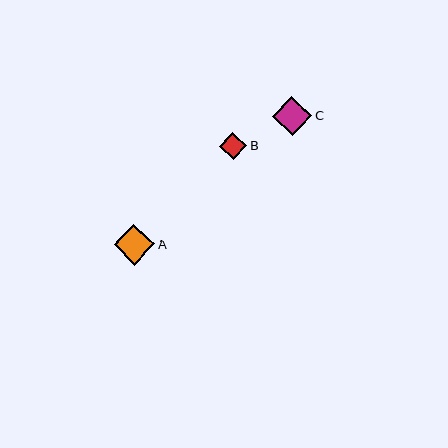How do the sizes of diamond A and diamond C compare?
Diamond A and diamond C are approximately the same size.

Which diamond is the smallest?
Diamond B is the smallest with a size of approximately 27 pixels.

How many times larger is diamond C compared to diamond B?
Diamond C is approximately 1.5 times the size of diamond B.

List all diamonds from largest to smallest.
From largest to smallest: A, C, B.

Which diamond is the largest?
Diamond A is the largest with a size of approximately 41 pixels.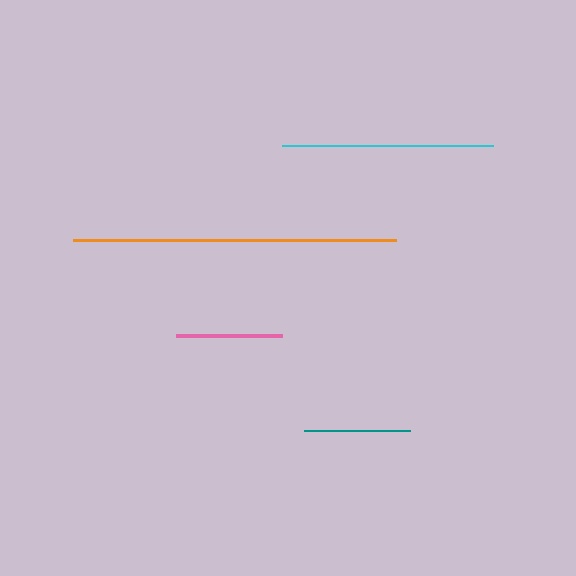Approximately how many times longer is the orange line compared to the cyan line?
The orange line is approximately 1.5 times the length of the cyan line.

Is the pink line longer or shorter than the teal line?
The teal line is longer than the pink line.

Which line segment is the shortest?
The pink line is the shortest at approximately 106 pixels.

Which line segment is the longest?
The orange line is the longest at approximately 323 pixels.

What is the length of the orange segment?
The orange segment is approximately 323 pixels long.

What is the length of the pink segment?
The pink segment is approximately 106 pixels long.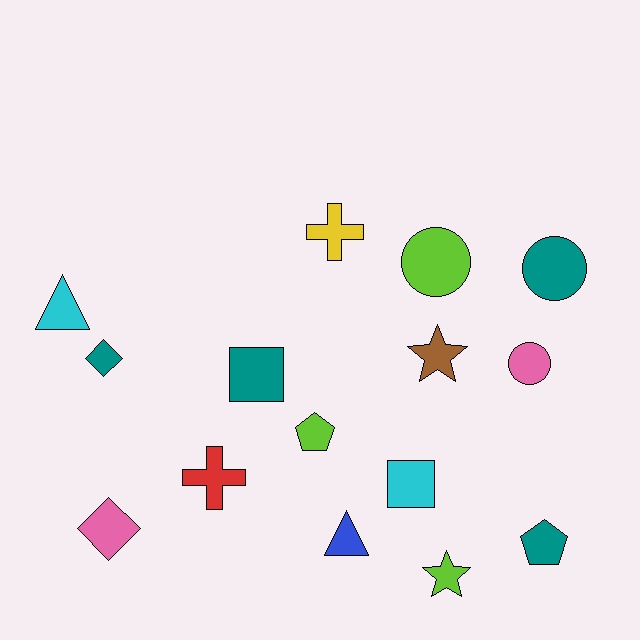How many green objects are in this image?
There are no green objects.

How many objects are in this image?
There are 15 objects.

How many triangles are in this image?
There are 2 triangles.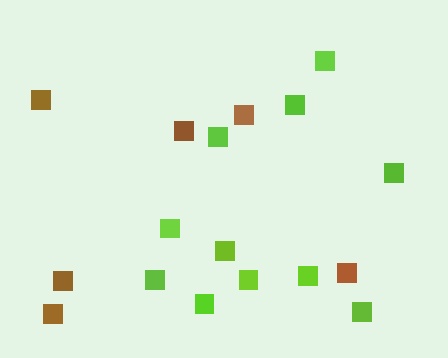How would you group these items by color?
There are 2 groups: one group of brown squares (6) and one group of lime squares (11).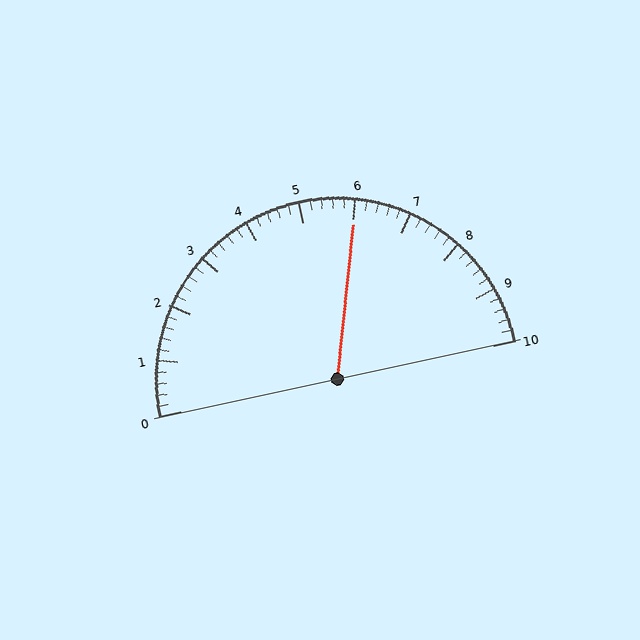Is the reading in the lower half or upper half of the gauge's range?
The reading is in the upper half of the range (0 to 10).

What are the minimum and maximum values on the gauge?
The gauge ranges from 0 to 10.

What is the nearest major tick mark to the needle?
The nearest major tick mark is 6.